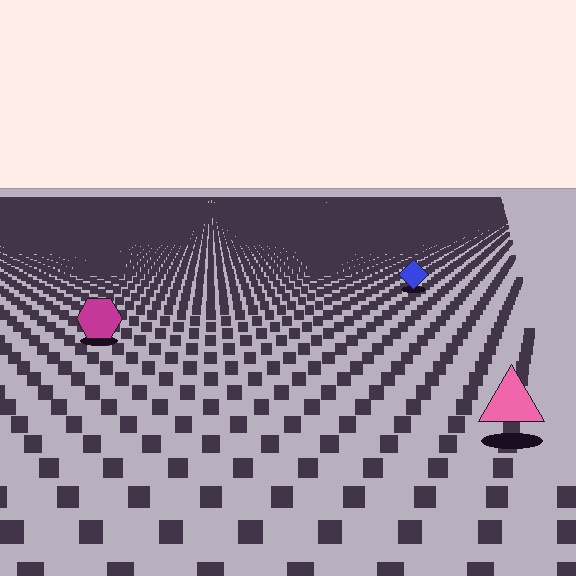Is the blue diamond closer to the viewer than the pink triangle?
No. The pink triangle is closer — you can tell from the texture gradient: the ground texture is coarser near it.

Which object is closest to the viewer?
The pink triangle is closest. The texture marks near it are larger and more spread out.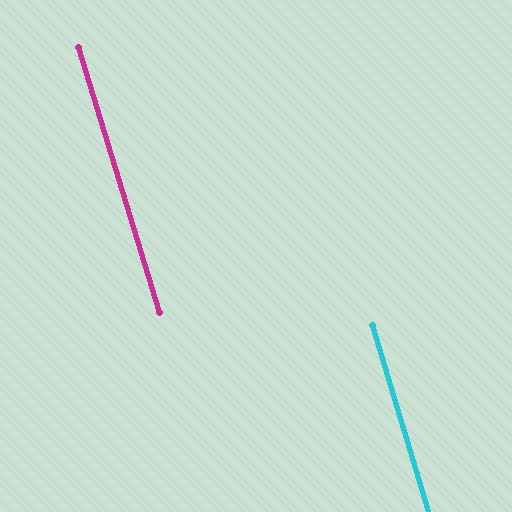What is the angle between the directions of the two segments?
Approximately 0 degrees.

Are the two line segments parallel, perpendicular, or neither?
Parallel — their directions differ by only 0.3°.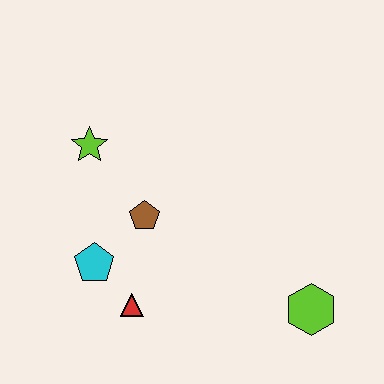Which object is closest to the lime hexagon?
The red triangle is closest to the lime hexagon.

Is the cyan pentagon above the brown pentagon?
No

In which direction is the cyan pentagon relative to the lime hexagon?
The cyan pentagon is to the left of the lime hexagon.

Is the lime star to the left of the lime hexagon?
Yes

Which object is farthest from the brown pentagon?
The lime hexagon is farthest from the brown pentagon.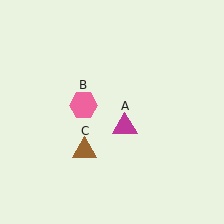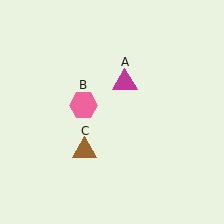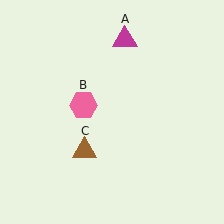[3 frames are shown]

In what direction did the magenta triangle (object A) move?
The magenta triangle (object A) moved up.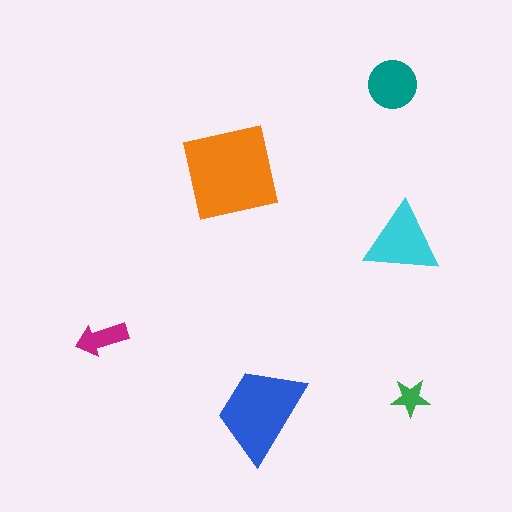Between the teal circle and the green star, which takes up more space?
The teal circle.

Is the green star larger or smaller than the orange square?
Smaller.